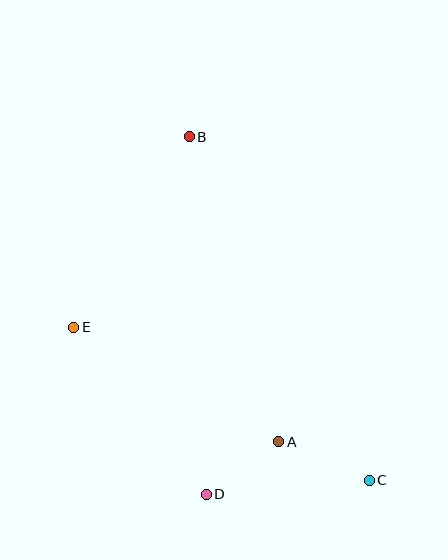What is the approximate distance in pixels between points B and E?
The distance between B and E is approximately 223 pixels.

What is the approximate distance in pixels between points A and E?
The distance between A and E is approximately 235 pixels.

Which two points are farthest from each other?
Points B and C are farthest from each other.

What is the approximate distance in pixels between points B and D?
The distance between B and D is approximately 358 pixels.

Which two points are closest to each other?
Points A and D are closest to each other.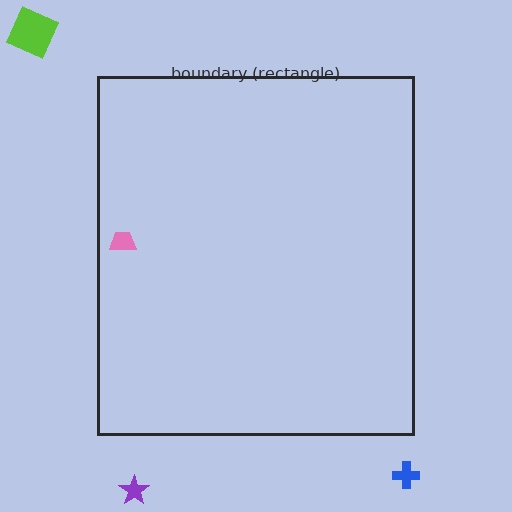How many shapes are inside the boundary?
1 inside, 3 outside.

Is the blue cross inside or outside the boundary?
Outside.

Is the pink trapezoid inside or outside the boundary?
Inside.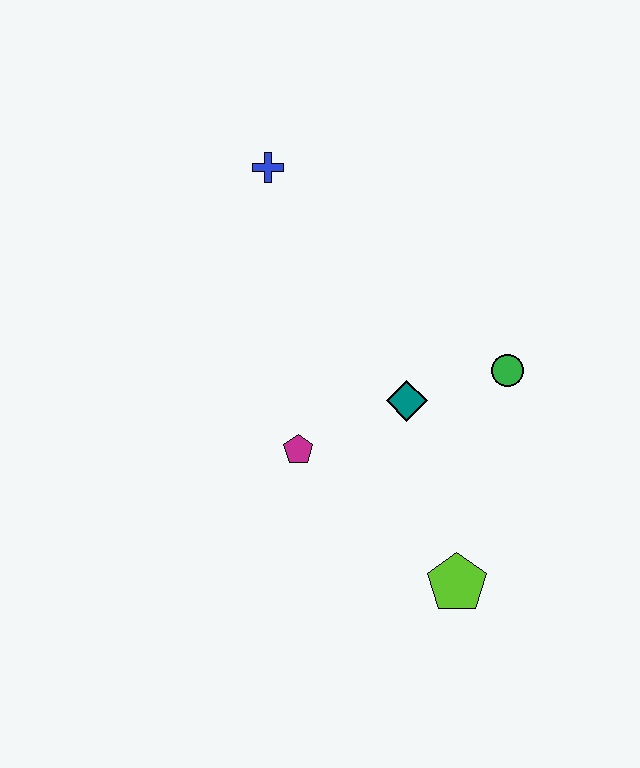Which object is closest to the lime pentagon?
The teal diamond is closest to the lime pentagon.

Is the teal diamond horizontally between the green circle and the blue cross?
Yes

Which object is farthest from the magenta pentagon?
The blue cross is farthest from the magenta pentagon.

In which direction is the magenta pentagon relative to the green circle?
The magenta pentagon is to the left of the green circle.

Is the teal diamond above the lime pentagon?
Yes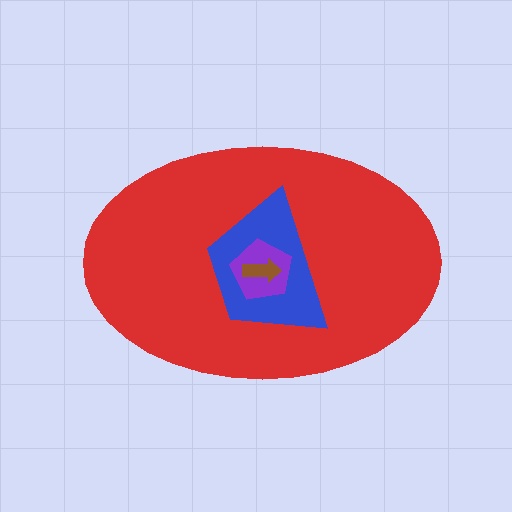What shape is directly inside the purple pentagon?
The brown arrow.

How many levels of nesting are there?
4.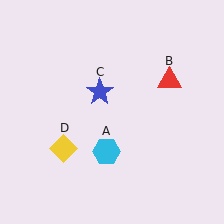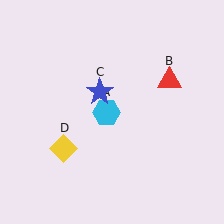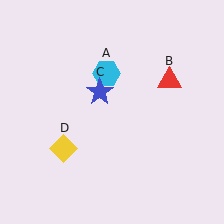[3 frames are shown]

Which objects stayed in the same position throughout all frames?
Red triangle (object B) and blue star (object C) and yellow diamond (object D) remained stationary.